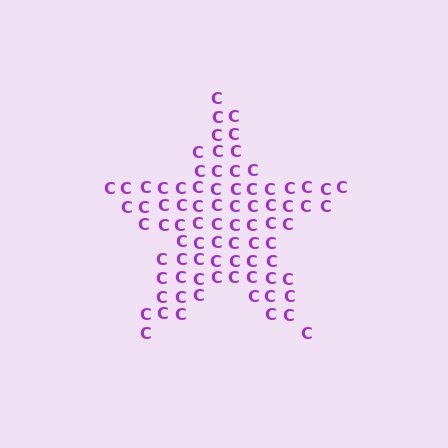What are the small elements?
The small elements are letter C's.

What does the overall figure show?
The overall figure shows a star.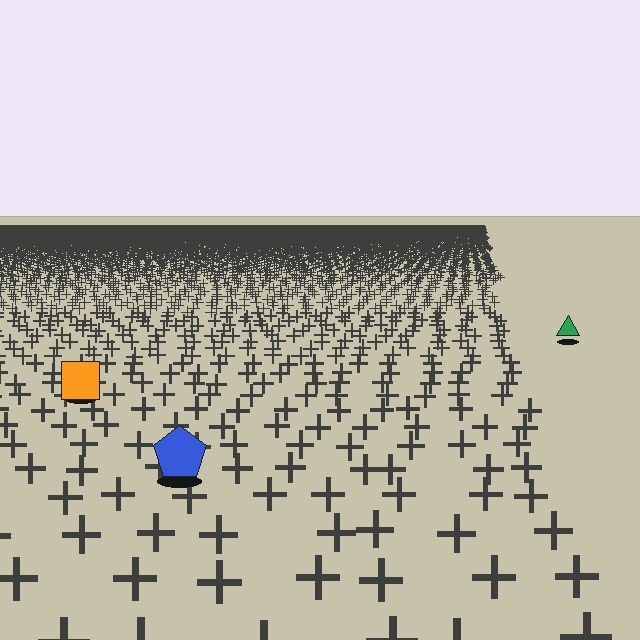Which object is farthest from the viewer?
The green triangle is farthest from the viewer. It appears smaller and the ground texture around it is denser.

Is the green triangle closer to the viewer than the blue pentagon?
No. The blue pentagon is closer — you can tell from the texture gradient: the ground texture is coarser near it.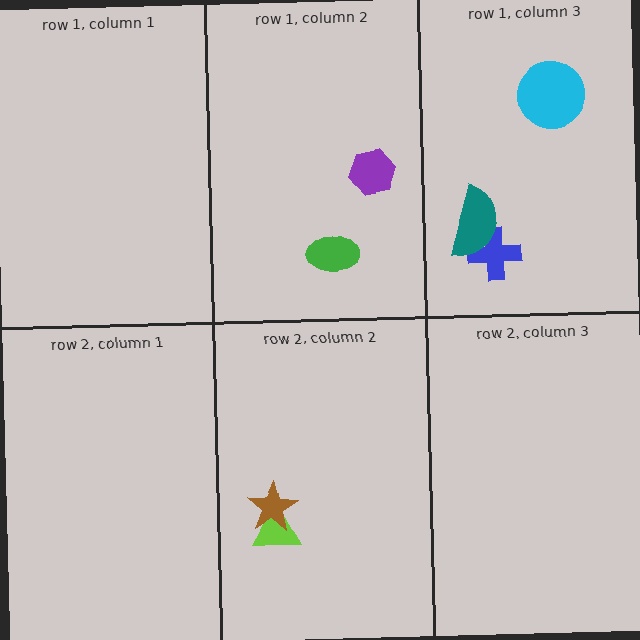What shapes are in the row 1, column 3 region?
The blue cross, the cyan circle, the teal semicircle.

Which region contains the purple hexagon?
The row 1, column 2 region.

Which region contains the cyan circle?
The row 1, column 3 region.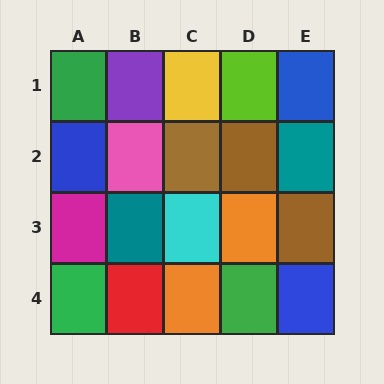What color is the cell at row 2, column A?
Blue.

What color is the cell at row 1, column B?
Purple.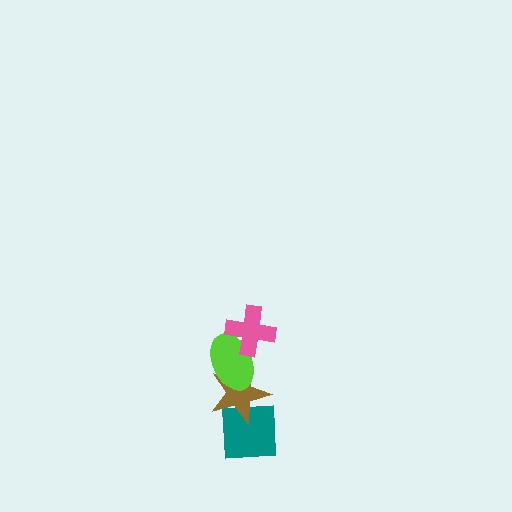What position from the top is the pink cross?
The pink cross is 1st from the top.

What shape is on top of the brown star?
The lime ellipse is on top of the brown star.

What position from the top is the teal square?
The teal square is 4th from the top.